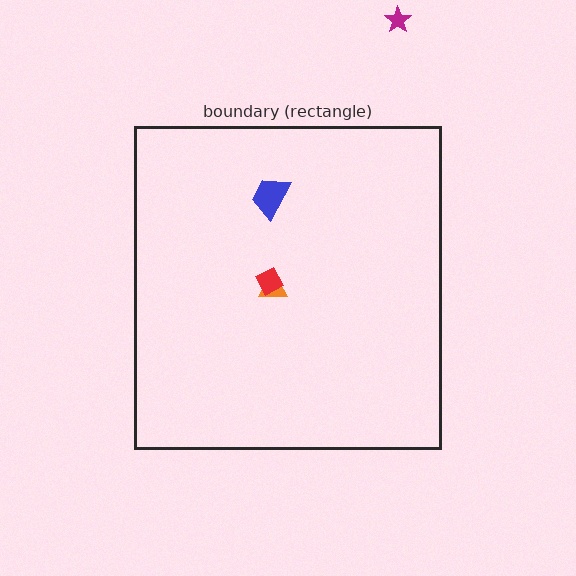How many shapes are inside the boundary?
3 inside, 1 outside.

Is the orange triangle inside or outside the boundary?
Inside.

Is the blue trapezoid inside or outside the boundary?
Inside.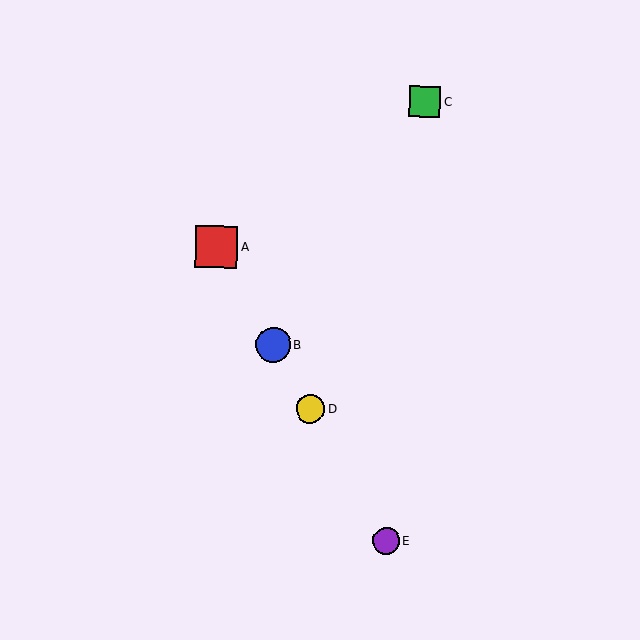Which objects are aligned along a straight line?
Objects A, B, D, E are aligned along a straight line.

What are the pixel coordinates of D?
Object D is at (310, 409).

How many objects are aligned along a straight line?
4 objects (A, B, D, E) are aligned along a straight line.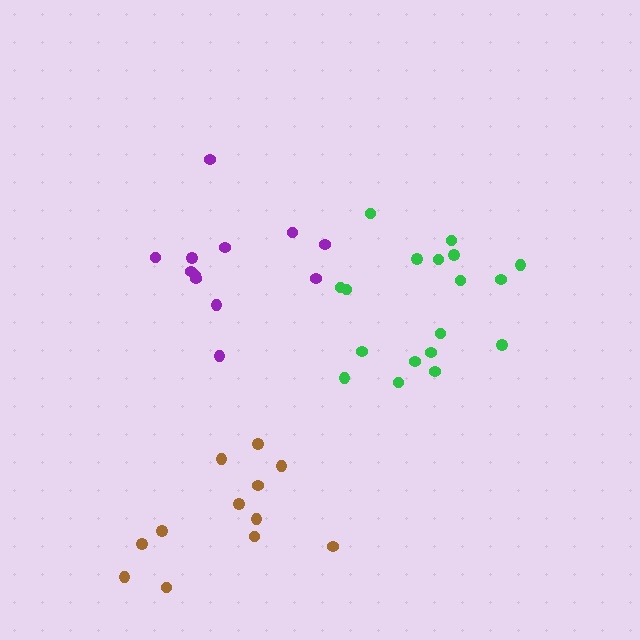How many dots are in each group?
Group 1: 12 dots, Group 2: 12 dots, Group 3: 18 dots (42 total).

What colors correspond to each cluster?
The clusters are colored: purple, brown, green.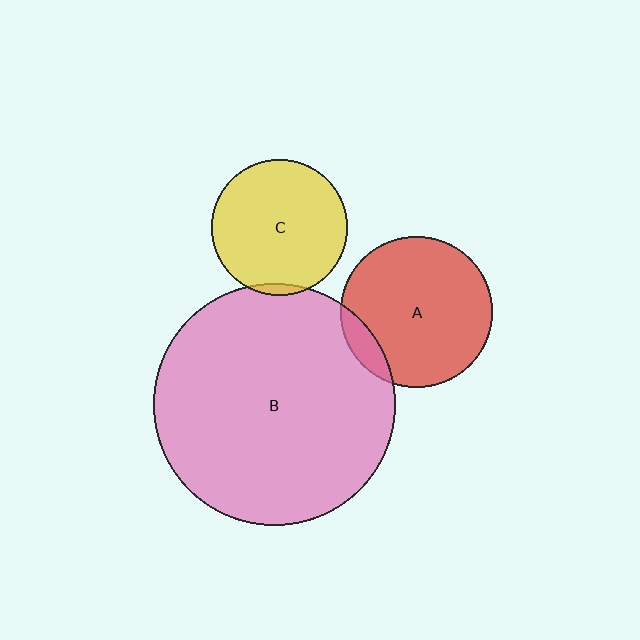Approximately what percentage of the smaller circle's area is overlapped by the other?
Approximately 5%.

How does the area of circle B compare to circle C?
Approximately 3.1 times.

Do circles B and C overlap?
Yes.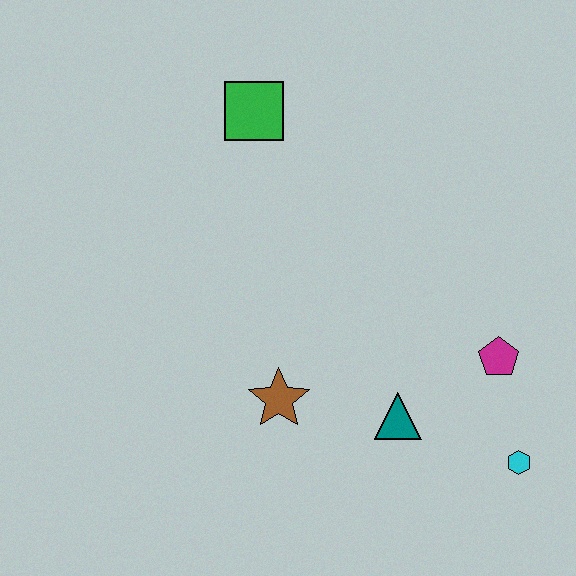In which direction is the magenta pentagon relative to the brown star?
The magenta pentagon is to the right of the brown star.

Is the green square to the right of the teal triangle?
No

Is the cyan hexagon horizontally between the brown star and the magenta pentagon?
No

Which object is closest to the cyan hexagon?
The magenta pentagon is closest to the cyan hexagon.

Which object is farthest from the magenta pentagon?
The green square is farthest from the magenta pentagon.